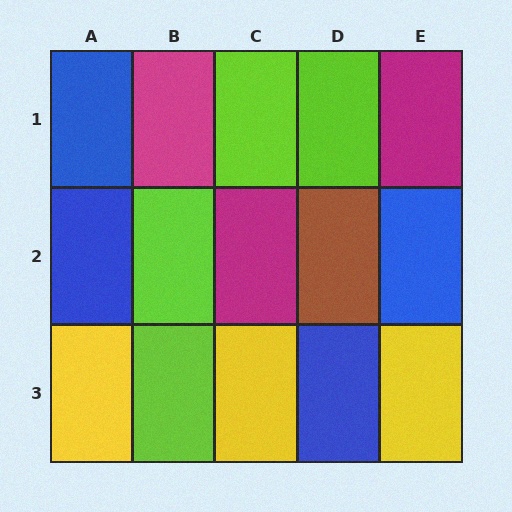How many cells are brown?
1 cell is brown.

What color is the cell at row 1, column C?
Lime.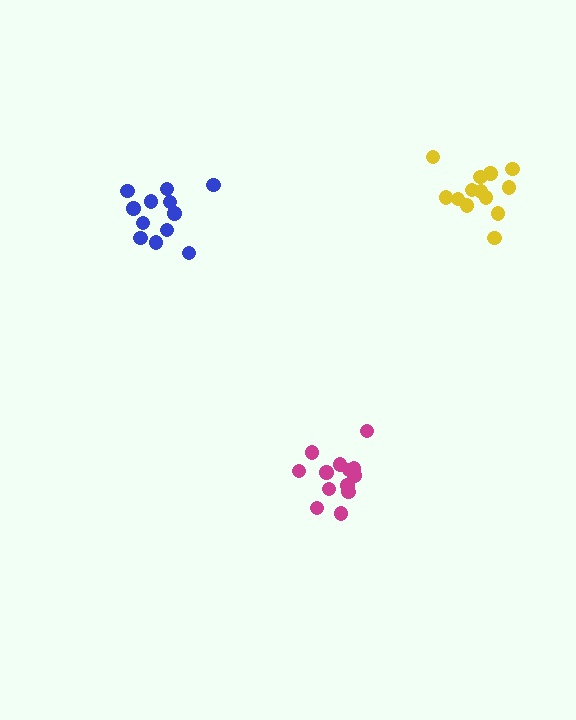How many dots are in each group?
Group 1: 12 dots, Group 2: 14 dots, Group 3: 14 dots (40 total).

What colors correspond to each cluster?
The clusters are colored: blue, magenta, yellow.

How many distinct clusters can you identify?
There are 3 distinct clusters.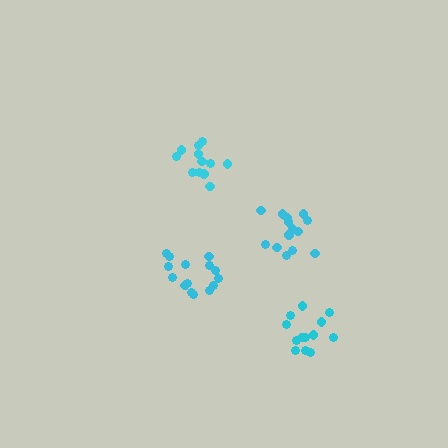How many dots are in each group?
Group 1: 13 dots, Group 2: 12 dots, Group 3: 14 dots, Group 4: 15 dots (54 total).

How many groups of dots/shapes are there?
There are 4 groups.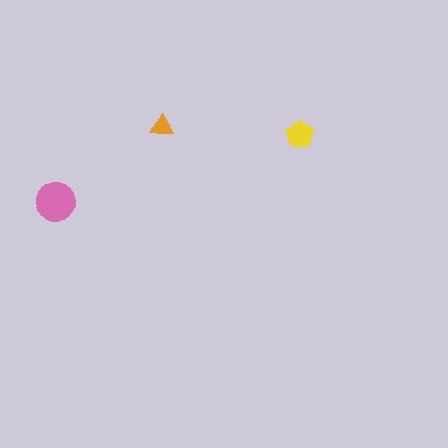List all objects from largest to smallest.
The pink circle, the yellow pentagon, the orange triangle.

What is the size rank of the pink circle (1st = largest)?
1st.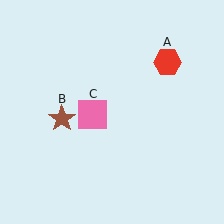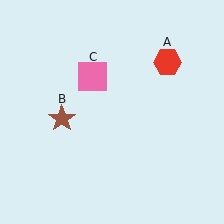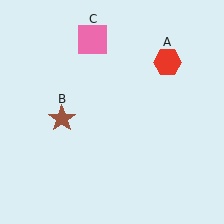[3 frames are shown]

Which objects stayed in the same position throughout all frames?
Red hexagon (object A) and brown star (object B) remained stationary.